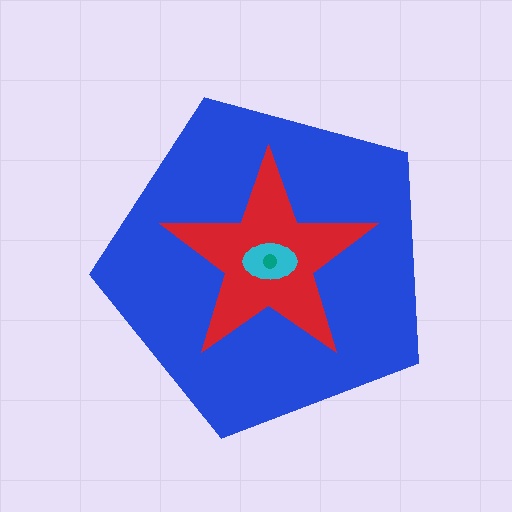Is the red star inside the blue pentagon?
Yes.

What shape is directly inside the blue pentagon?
The red star.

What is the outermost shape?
The blue pentagon.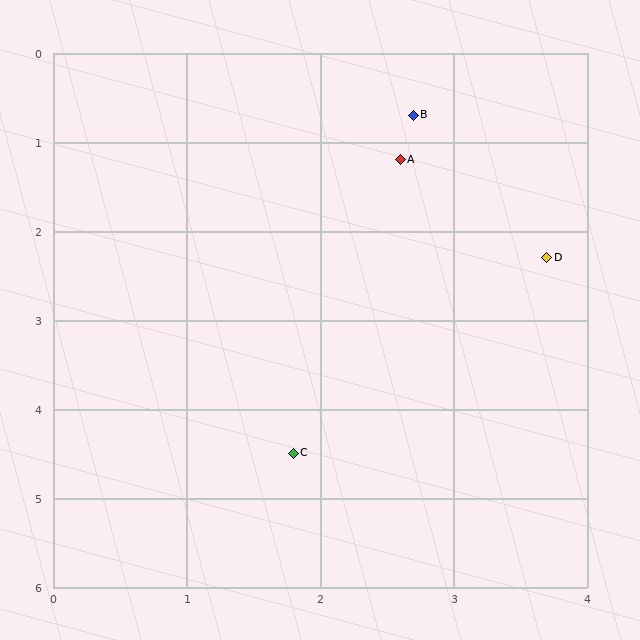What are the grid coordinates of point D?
Point D is at approximately (3.7, 2.3).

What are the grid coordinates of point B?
Point B is at approximately (2.7, 0.7).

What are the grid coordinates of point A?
Point A is at approximately (2.6, 1.2).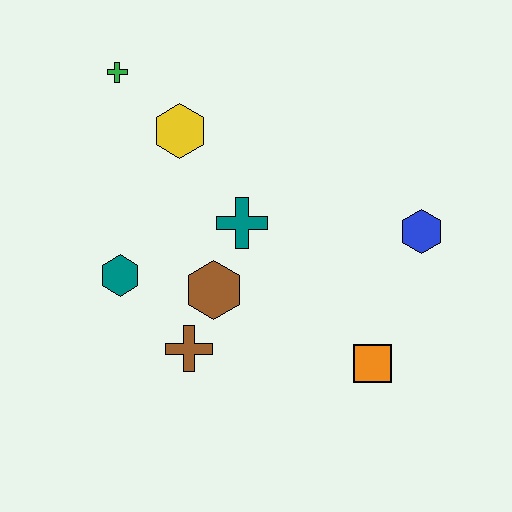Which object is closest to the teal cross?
The brown hexagon is closest to the teal cross.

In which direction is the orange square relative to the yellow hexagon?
The orange square is below the yellow hexagon.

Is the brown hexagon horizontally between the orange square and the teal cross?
No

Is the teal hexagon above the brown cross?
Yes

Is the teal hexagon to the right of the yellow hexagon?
No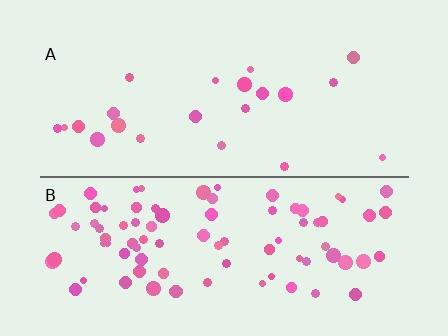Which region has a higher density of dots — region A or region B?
B (the bottom).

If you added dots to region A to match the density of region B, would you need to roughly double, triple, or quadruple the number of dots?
Approximately quadruple.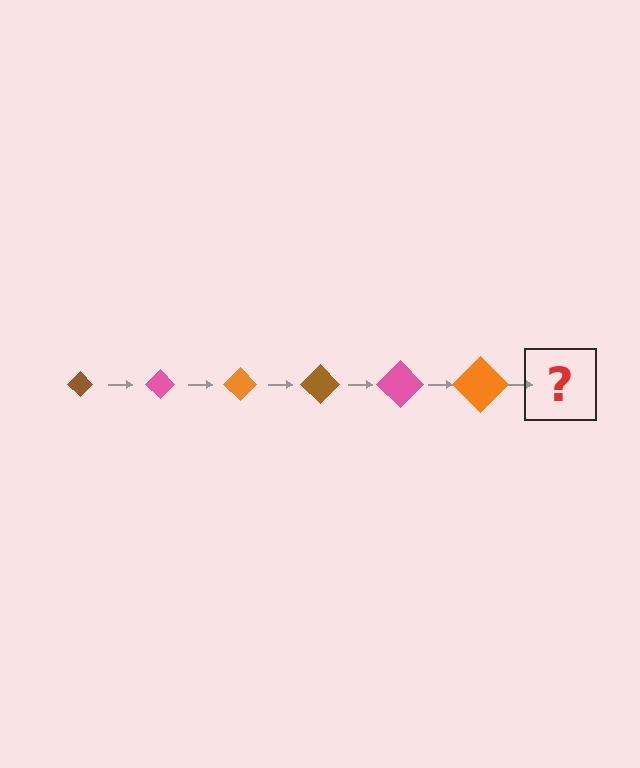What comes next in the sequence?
The next element should be a brown diamond, larger than the previous one.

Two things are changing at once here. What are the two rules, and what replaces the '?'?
The two rules are that the diamond grows larger each step and the color cycles through brown, pink, and orange. The '?' should be a brown diamond, larger than the previous one.